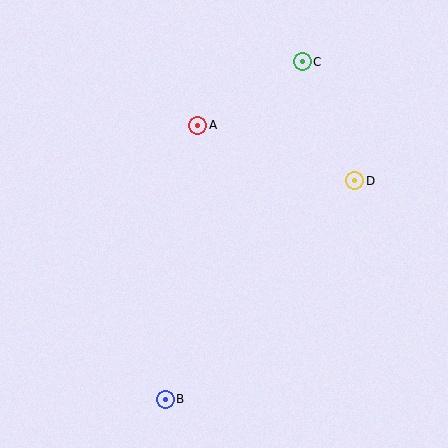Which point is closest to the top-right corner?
Point C is closest to the top-right corner.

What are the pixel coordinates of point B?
Point B is at (165, 399).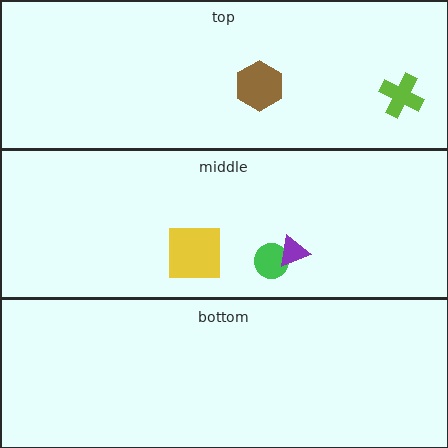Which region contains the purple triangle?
The middle region.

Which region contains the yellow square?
The middle region.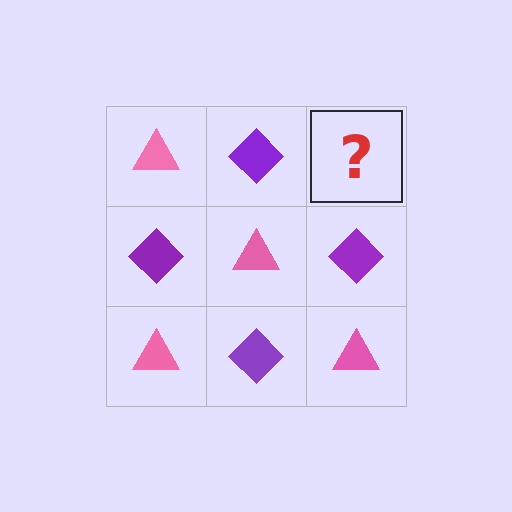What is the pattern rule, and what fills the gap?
The rule is that it alternates pink triangle and purple diamond in a checkerboard pattern. The gap should be filled with a pink triangle.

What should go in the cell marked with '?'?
The missing cell should contain a pink triangle.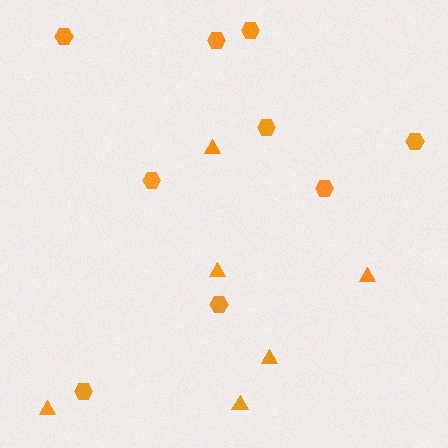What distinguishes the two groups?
There are 2 groups: one group of hexagons (9) and one group of triangles (6).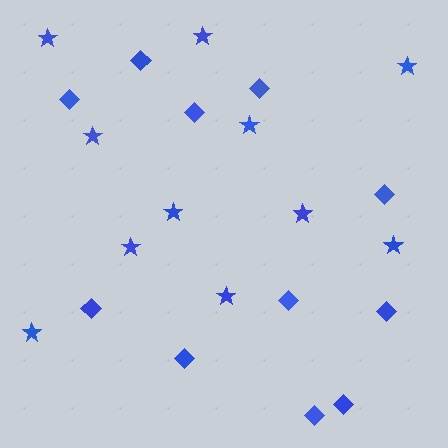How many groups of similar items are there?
There are 2 groups: one group of stars (11) and one group of diamonds (11).